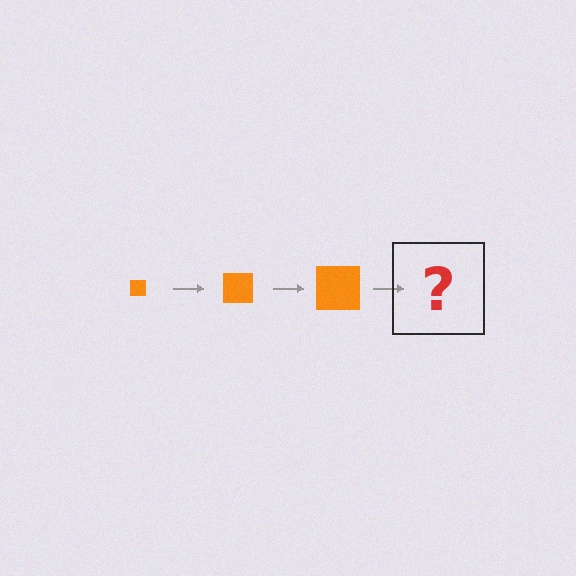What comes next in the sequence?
The next element should be an orange square, larger than the previous one.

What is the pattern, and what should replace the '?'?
The pattern is that the square gets progressively larger each step. The '?' should be an orange square, larger than the previous one.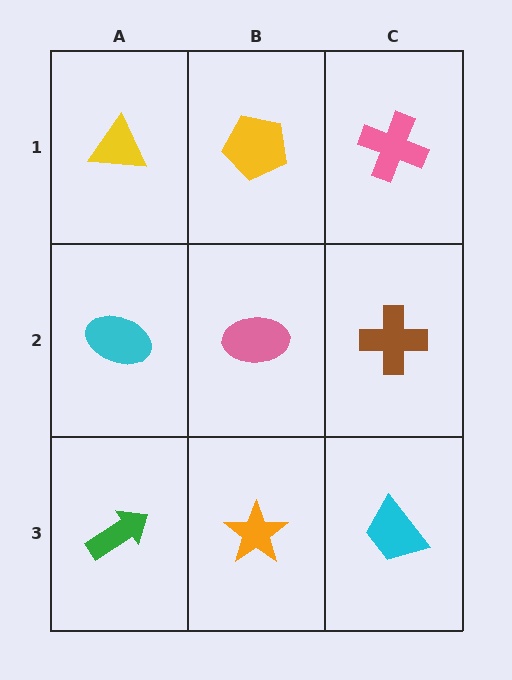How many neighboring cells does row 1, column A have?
2.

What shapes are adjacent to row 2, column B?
A yellow pentagon (row 1, column B), an orange star (row 3, column B), a cyan ellipse (row 2, column A), a brown cross (row 2, column C).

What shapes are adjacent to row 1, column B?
A pink ellipse (row 2, column B), a yellow triangle (row 1, column A), a pink cross (row 1, column C).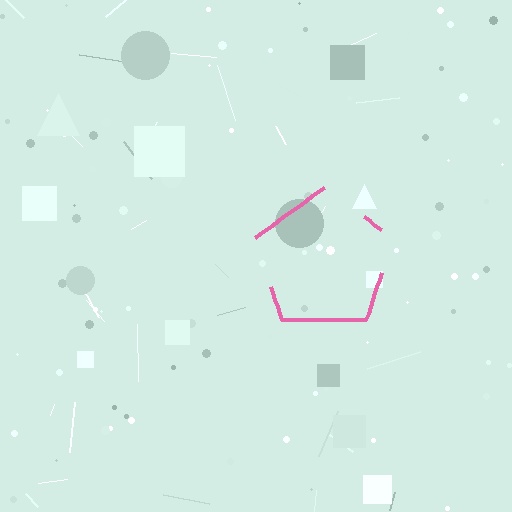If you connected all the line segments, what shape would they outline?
They would outline a pentagon.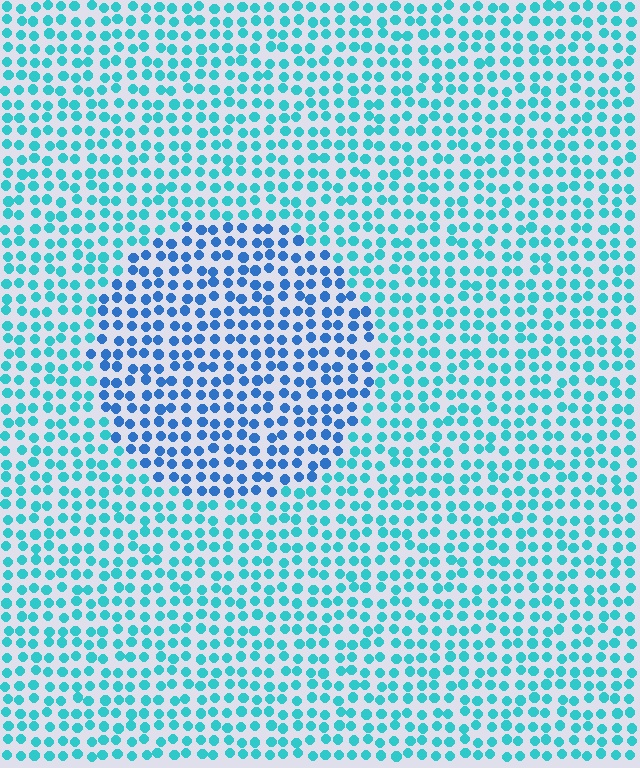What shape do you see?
I see a circle.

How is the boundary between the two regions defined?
The boundary is defined purely by a slight shift in hue (about 34 degrees). Spacing, size, and orientation are identical on both sides.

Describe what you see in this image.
The image is filled with small cyan elements in a uniform arrangement. A circle-shaped region is visible where the elements are tinted to a slightly different hue, forming a subtle color boundary.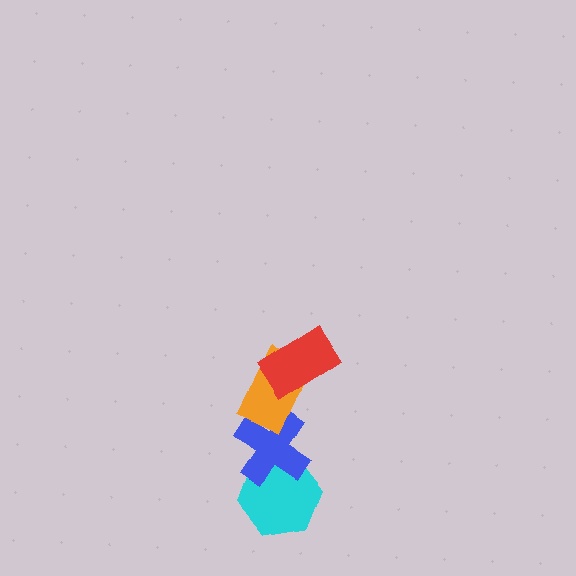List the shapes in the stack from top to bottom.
From top to bottom: the red rectangle, the orange rectangle, the blue cross, the cyan hexagon.